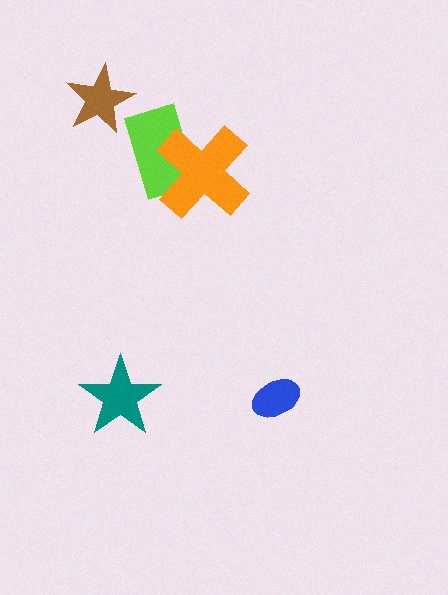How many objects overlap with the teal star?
0 objects overlap with the teal star.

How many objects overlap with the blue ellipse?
0 objects overlap with the blue ellipse.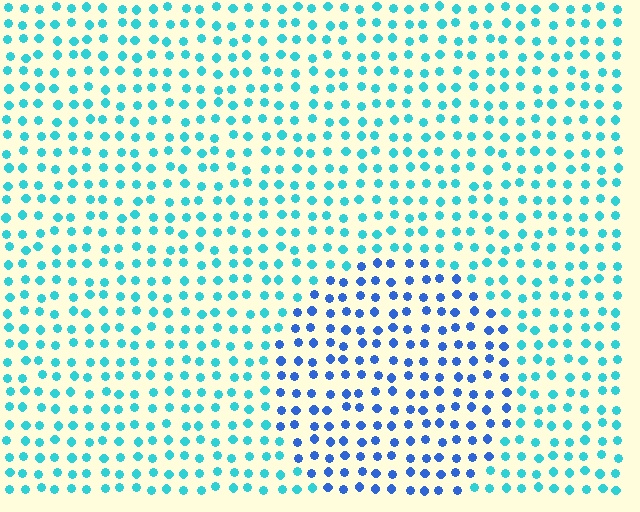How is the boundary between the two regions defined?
The boundary is defined purely by a slight shift in hue (about 39 degrees). Spacing, size, and orientation are identical on both sides.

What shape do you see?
I see a circle.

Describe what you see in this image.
The image is filled with small cyan elements in a uniform arrangement. A circle-shaped region is visible where the elements are tinted to a slightly different hue, forming a subtle color boundary.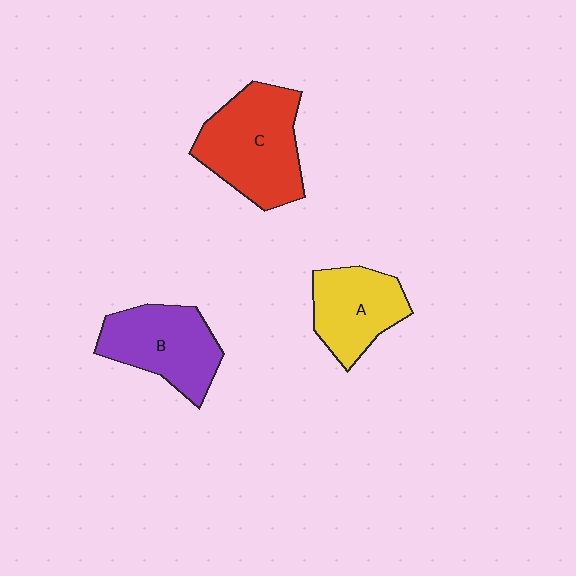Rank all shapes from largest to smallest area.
From largest to smallest: C (red), B (purple), A (yellow).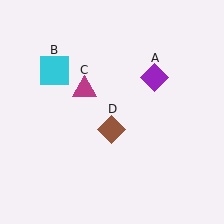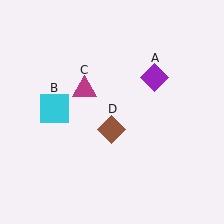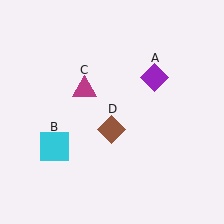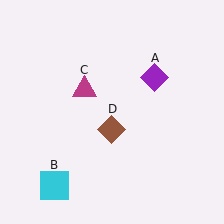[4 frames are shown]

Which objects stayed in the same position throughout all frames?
Purple diamond (object A) and magenta triangle (object C) and brown diamond (object D) remained stationary.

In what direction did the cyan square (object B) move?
The cyan square (object B) moved down.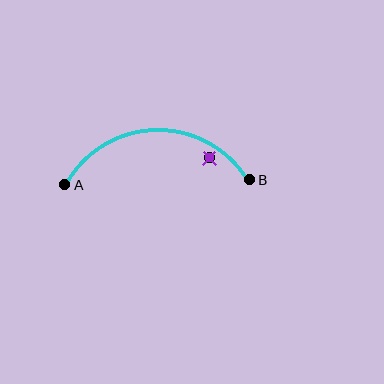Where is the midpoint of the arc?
The arc midpoint is the point on the curve farthest from the straight line joining A and B. It sits above that line.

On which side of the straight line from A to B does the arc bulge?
The arc bulges above the straight line connecting A and B.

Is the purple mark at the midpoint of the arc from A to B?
No — the purple mark does not lie on the arc at all. It sits slightly inside the curve.